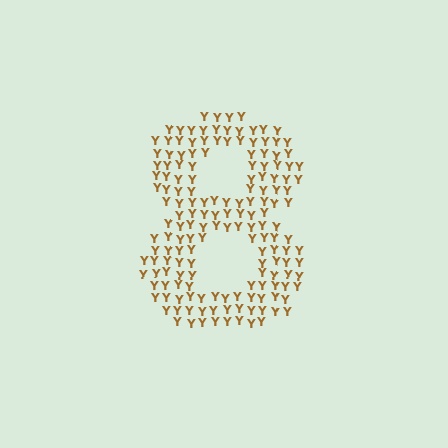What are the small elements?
The small elements are letter Y's.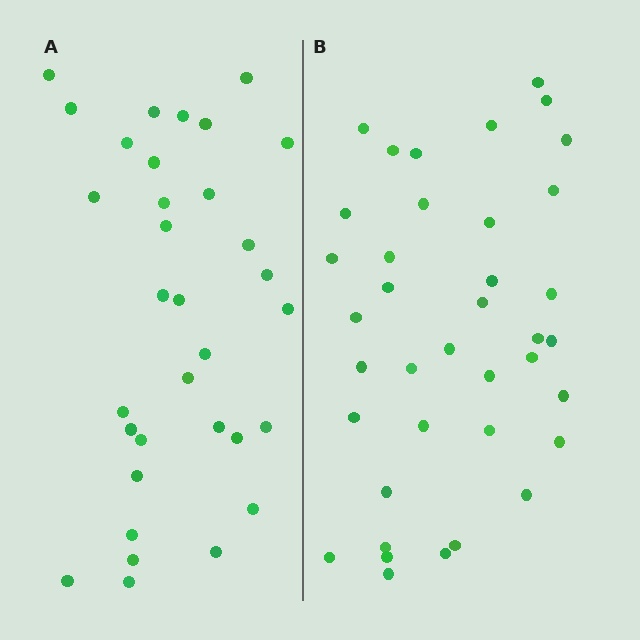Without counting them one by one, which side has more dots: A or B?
Region B (the right region) has more dots.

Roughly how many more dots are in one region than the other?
Region B has about 5 more dots than region A.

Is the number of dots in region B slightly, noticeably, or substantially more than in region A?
Region B has only slightly more — the two regions are fairly close. The ratio is roughly 1.2 to 1.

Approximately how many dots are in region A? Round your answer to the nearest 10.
About 30 dots. (The exact count is 33, which rounds to 30.)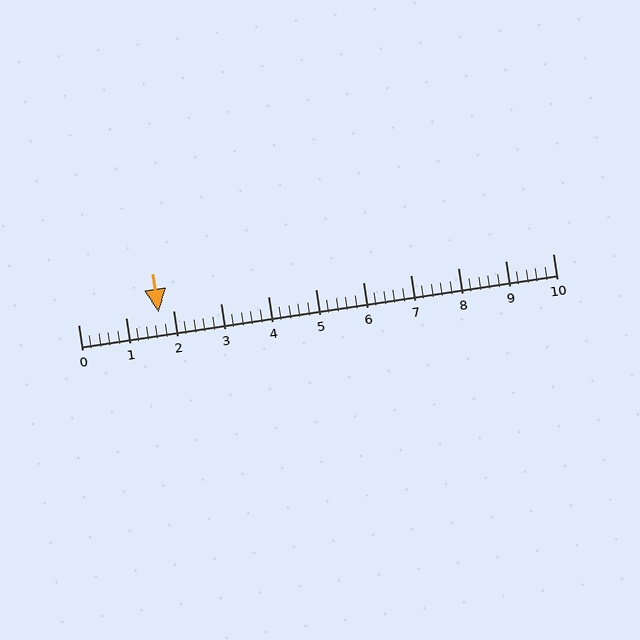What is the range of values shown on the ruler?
The ruler shows values from 0 to 10.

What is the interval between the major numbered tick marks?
The major tick marks are spaced 1 units apart.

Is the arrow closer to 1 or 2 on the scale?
The arrow is closer to 2.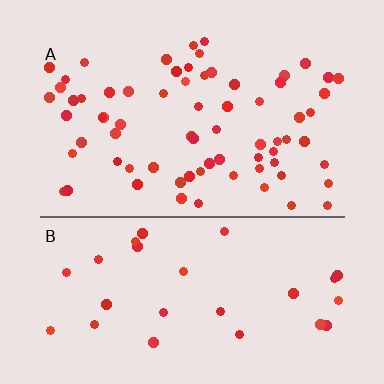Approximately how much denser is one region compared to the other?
Approximately 2.5× — region A over region B.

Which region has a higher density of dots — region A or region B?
A (the top).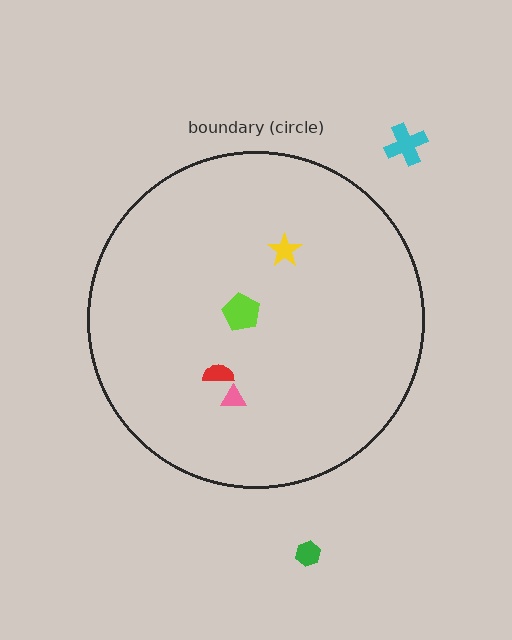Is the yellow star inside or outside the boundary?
Inside.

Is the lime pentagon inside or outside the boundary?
Inside.